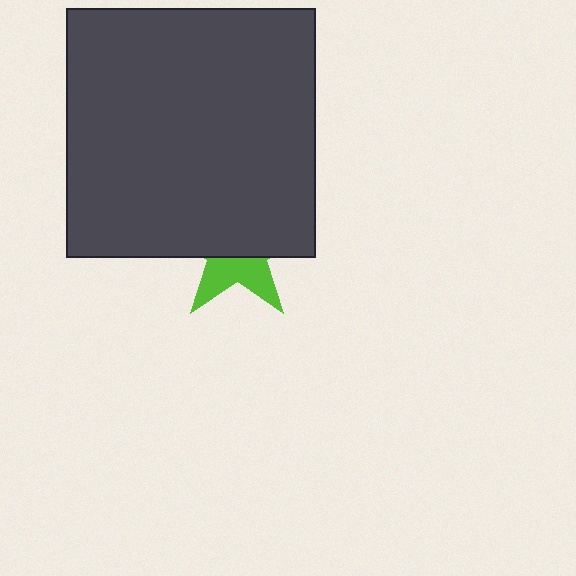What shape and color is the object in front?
The object in front is a dark gray square.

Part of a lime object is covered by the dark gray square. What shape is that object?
It is a star.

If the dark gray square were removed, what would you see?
You would see the complete lime star.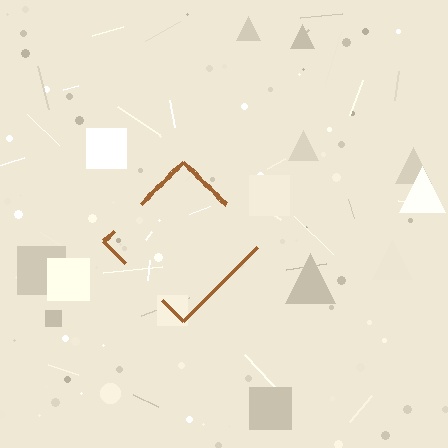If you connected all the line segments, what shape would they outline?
They would outline a diamond.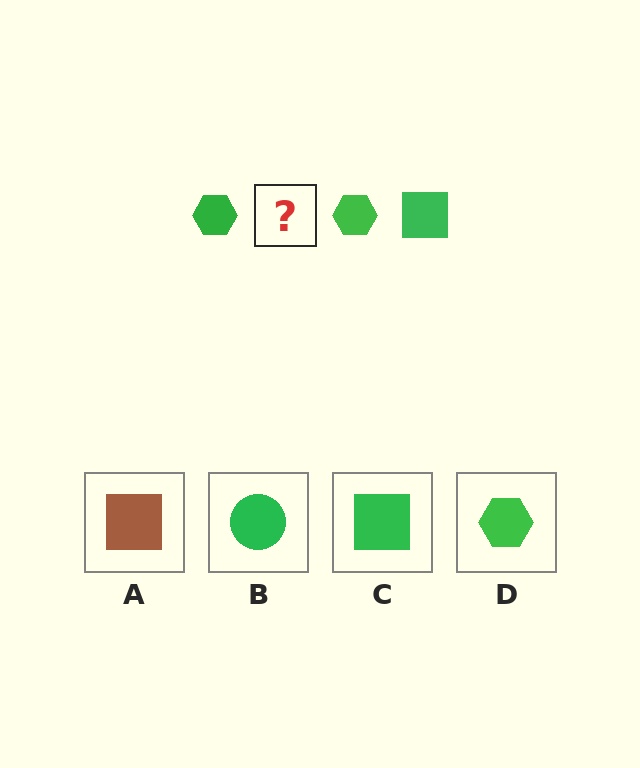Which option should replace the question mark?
Option C.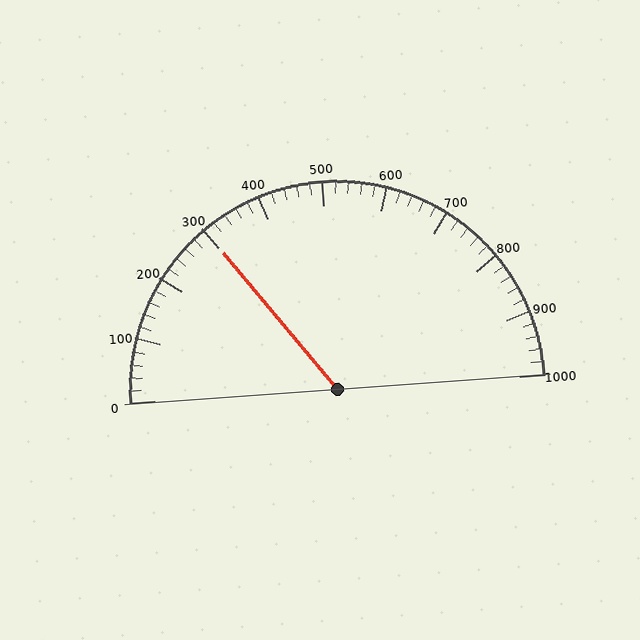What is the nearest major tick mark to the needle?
The nearest major tick mark is 300.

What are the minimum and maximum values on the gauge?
The gauge ranges from 0 to 1000.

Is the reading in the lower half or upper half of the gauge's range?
The reading is in the lower half of the range (0 to 1000).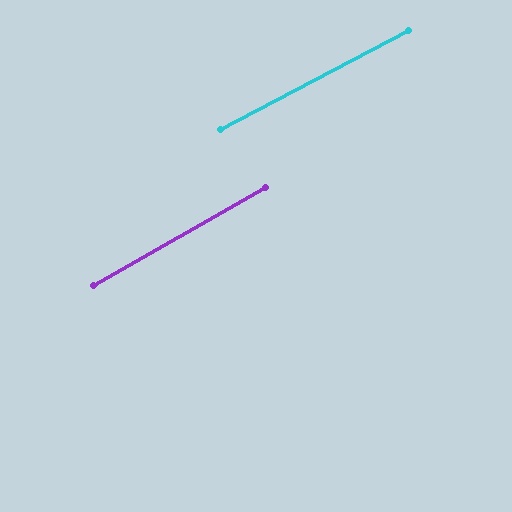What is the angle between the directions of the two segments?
Approximately 2 degrees.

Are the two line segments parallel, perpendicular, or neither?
Parallel — their directions differ by only 1.8°.